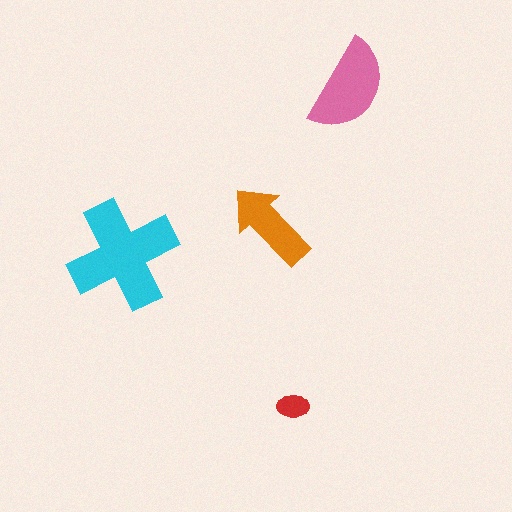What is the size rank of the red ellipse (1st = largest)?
4th.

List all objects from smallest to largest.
The red ellipse, the orange arrow, the pink semicircle, the cyan cross.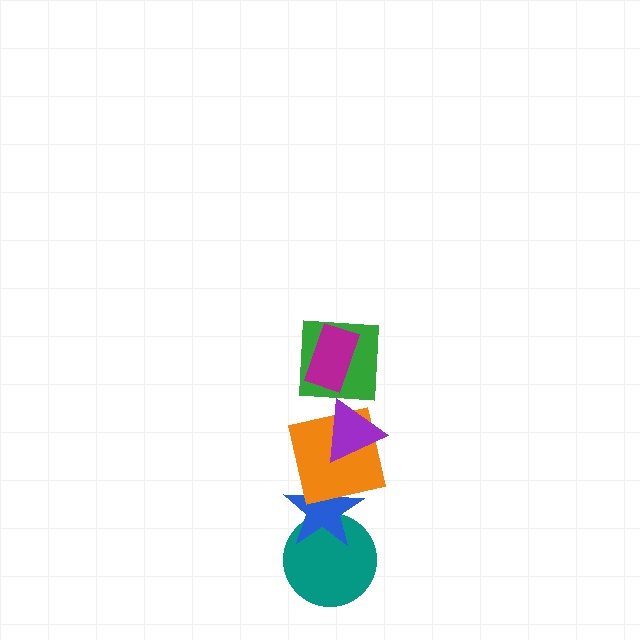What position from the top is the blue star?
The blue star is 5th from the top.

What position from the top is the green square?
The green square is 2nd from the top.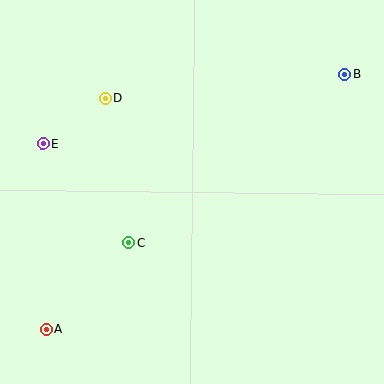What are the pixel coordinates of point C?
Point C is at (129, 243).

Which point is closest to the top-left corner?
Point D is closest to the top-left corner.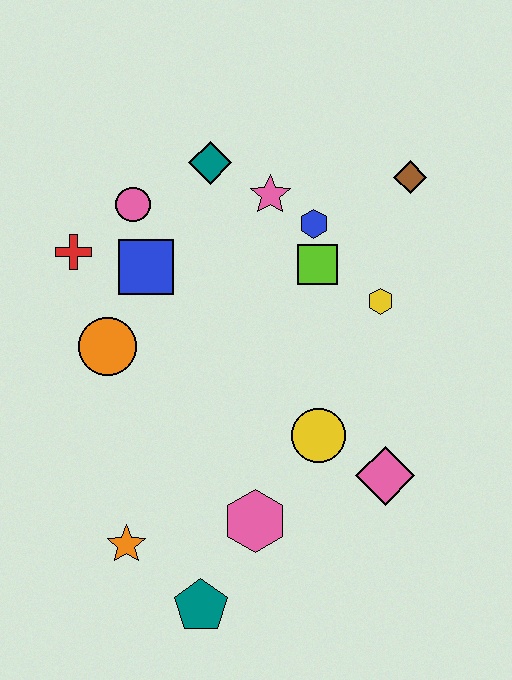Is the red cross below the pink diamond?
No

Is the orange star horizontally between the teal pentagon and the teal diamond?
No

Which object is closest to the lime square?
The blue hexagon is closest to the lime square.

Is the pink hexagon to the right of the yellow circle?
No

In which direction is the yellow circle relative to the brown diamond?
The yellow circle is below the brown diamond.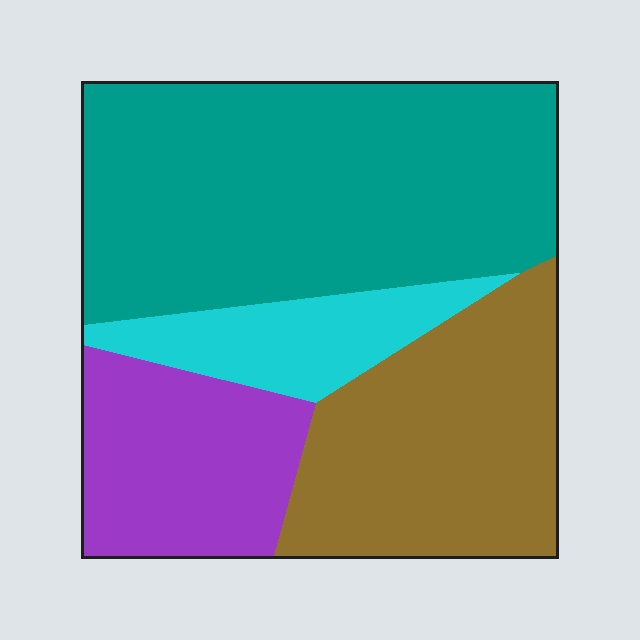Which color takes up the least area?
Cyan, at roughly 10%.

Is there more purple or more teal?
Teal.